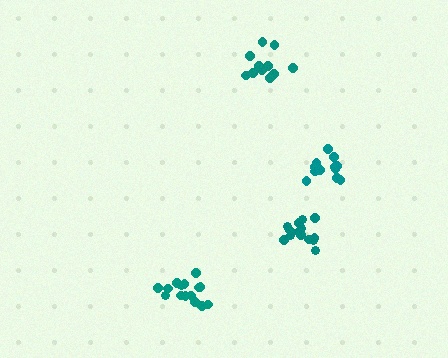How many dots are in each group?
Group 1: 15 dots, Group 2: 14 dots, Group 3: 12 dots, Group 4: 12 dots (53 total).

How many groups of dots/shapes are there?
There are 4 groups.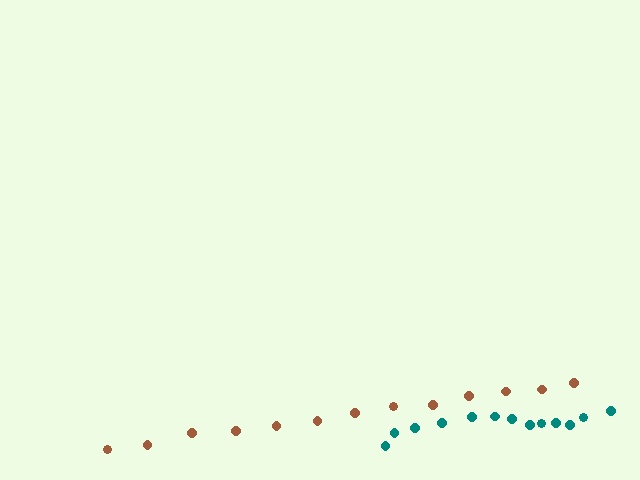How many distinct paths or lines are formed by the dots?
There are 2 distinct paths.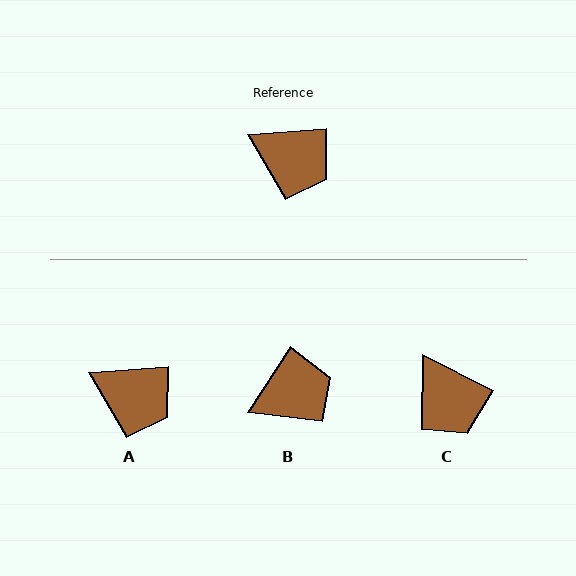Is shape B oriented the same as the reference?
No, it is off by about 53 degrees.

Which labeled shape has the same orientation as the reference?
A.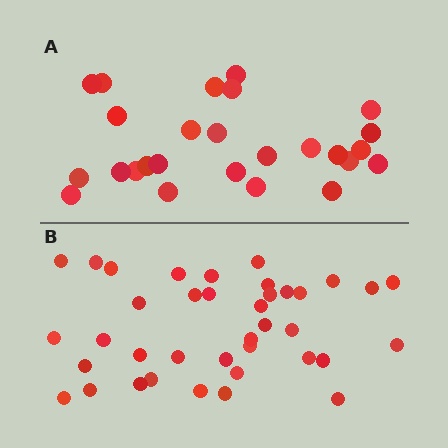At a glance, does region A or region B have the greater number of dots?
Region B (the bottom region) has more dots.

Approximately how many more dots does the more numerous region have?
Region B has roughly 12 or so more dots than region A.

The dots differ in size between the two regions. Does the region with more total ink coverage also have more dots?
No. Region A has more total ink coverage because its dots are larger, but region B actually contains more individual dots. Total area can be misleading — the number of items is what matters here.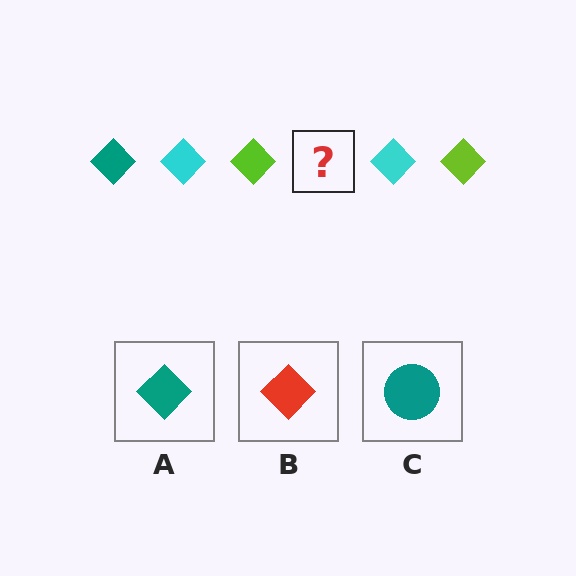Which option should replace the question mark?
Option A.